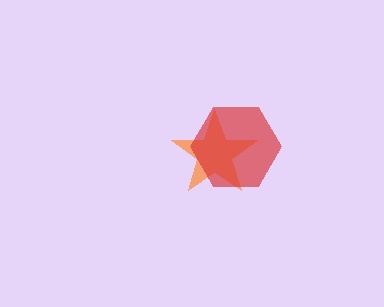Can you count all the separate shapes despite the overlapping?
Yes, there are 2 separate shapes.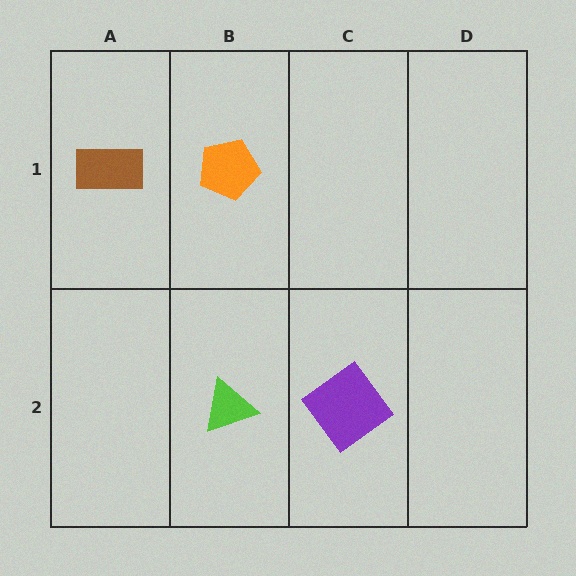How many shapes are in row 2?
2 shapes.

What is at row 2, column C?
A purple diamond.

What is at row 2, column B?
A lime triangle.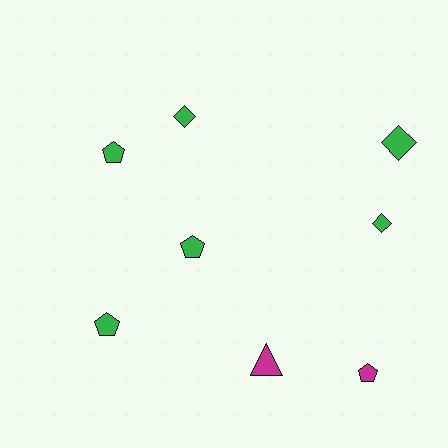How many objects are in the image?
There are 8 objects.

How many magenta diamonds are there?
There are no magenta diamonds.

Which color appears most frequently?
Green, with 6 objects.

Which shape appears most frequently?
Pentagon, with 4 objects.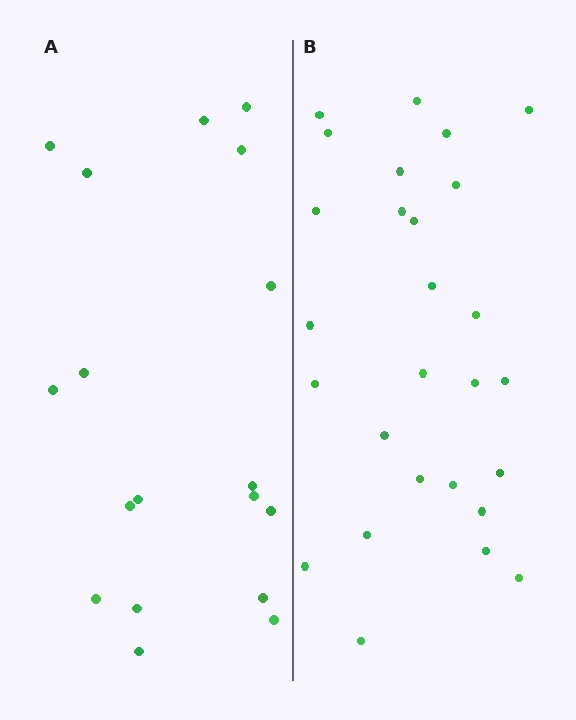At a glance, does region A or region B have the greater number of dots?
Region B (the right region) has more dots.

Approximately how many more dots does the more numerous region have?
Region B has roughly 8 or so more dots than region A.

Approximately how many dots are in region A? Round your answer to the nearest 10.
About 20 dots. (The exact count is 18, which rounds to 20.)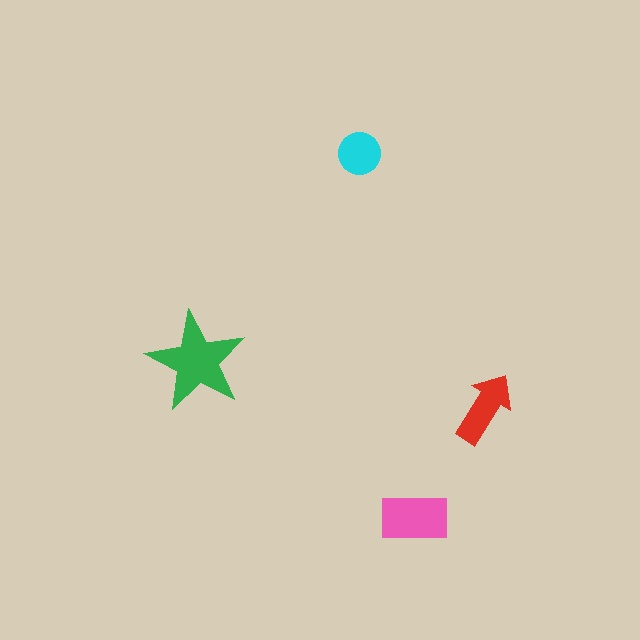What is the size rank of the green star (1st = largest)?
1st.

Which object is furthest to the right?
The red arrow is rightmost.